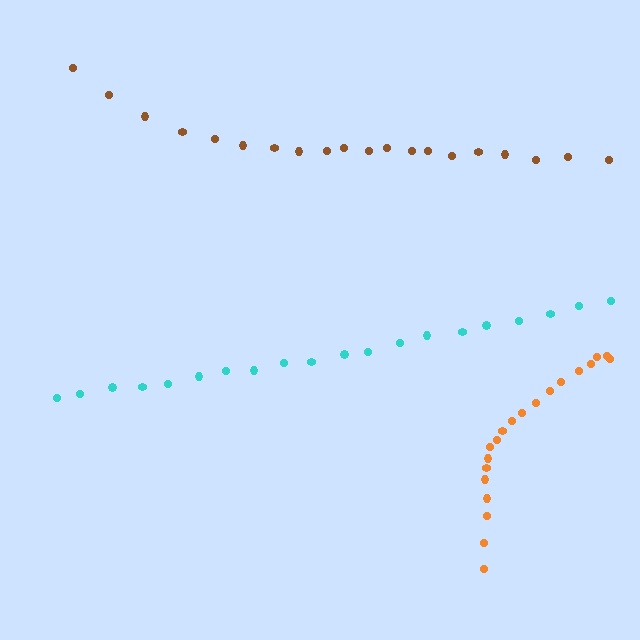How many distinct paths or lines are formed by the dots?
There are 3 distinct paths.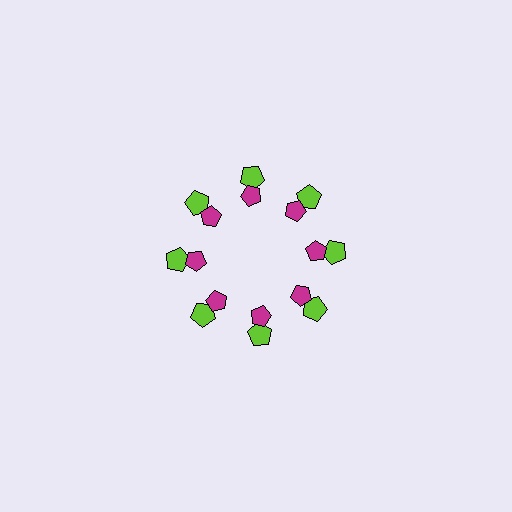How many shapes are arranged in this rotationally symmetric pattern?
There are 16 shapes, arranged in 8 groups of 2.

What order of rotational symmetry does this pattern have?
This pattern has 8-fold rotational symmetry.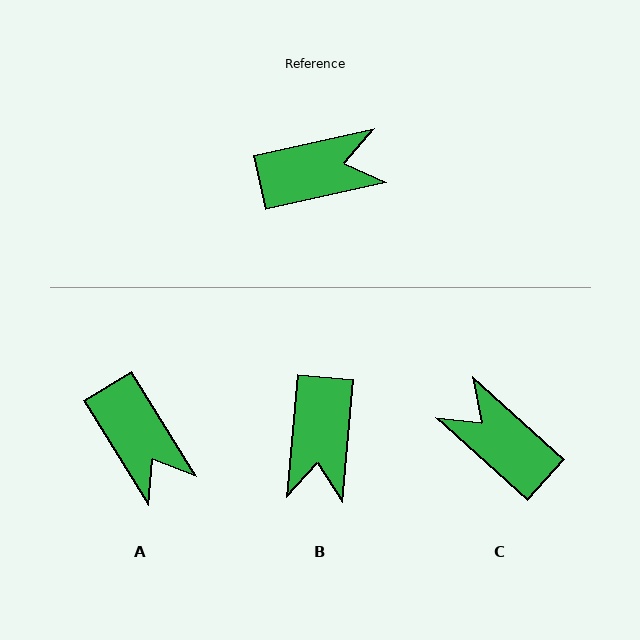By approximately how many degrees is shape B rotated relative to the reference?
Approximately 108 degrees clockwise.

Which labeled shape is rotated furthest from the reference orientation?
C, about 125 degrees away.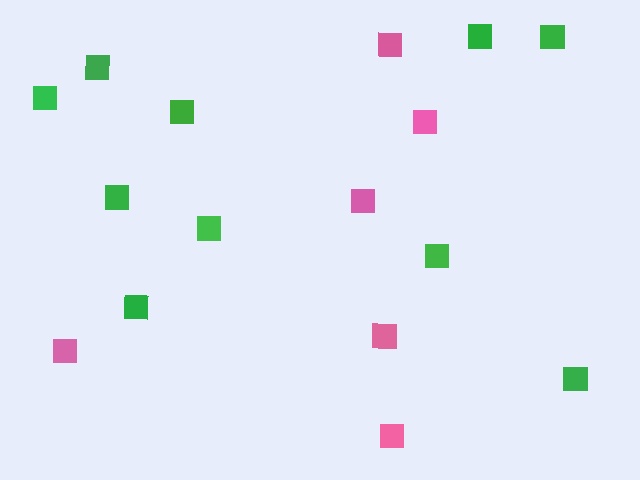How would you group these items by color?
There are 2 groups: one group of pink squares (6) and one group of green squares (10).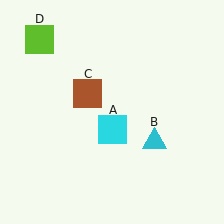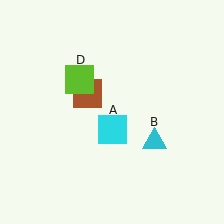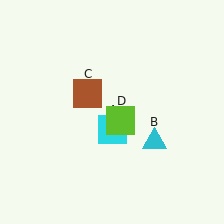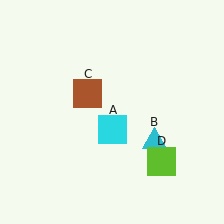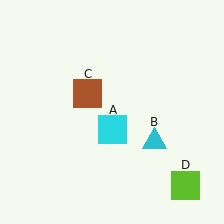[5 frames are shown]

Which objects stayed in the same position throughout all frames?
Cyan square (object A) and cyan triangle (object B) and brown square (object C) remained stationary.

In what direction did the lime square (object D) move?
The lime square (object D) moved down and to the right.